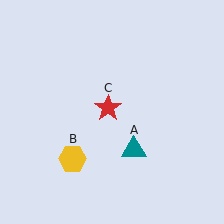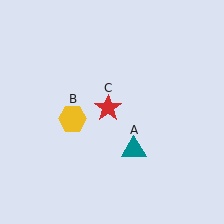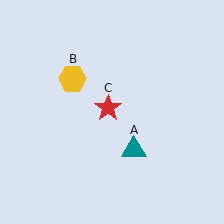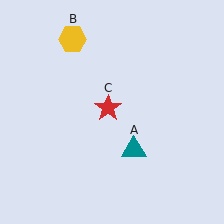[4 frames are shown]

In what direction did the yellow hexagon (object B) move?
The yellow hexagon (object B) moved up.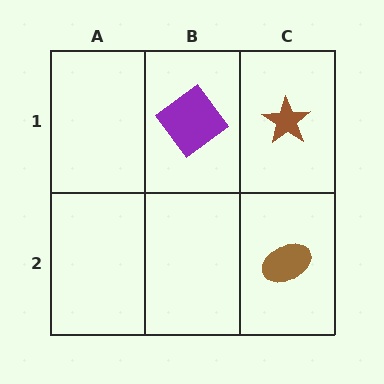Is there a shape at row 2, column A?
No, that cell is empty.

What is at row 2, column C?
A brown ellipse.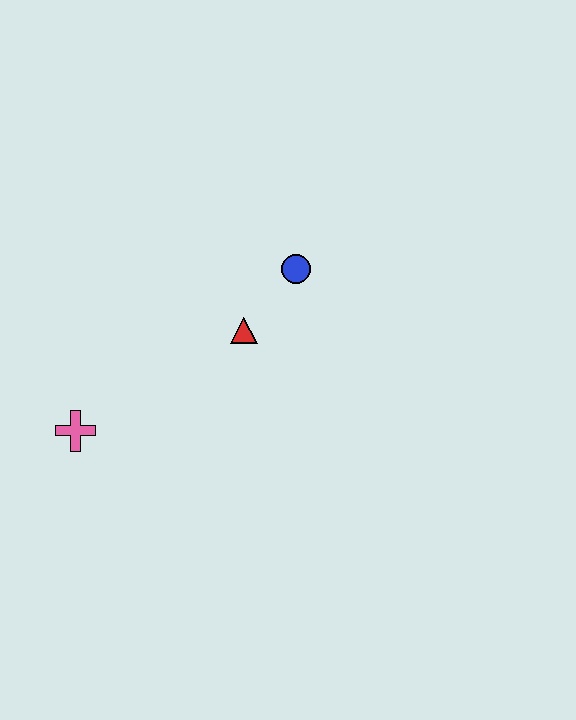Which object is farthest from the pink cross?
The blue circle is farthest from the pink cross.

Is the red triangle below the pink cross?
No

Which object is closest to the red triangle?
The blue circle is closest to the red triangle.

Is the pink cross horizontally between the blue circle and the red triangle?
No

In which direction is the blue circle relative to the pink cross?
The blue circle is to the right of the pink cross.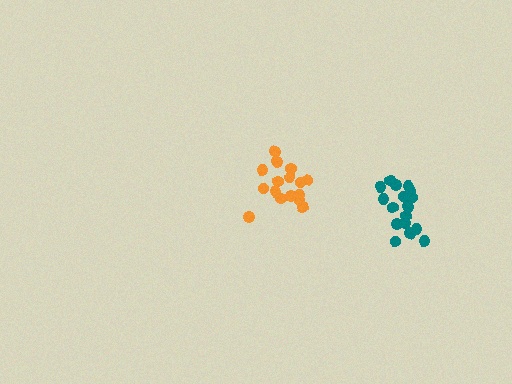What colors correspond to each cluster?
The clusters are colored: orange, teal.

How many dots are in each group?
Group 1: 16 dots, Group 2: 17 dots (33 total).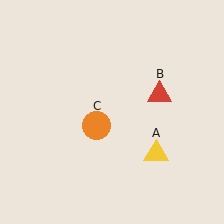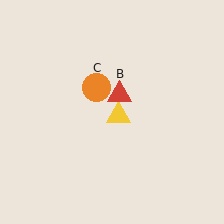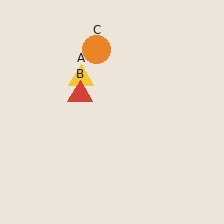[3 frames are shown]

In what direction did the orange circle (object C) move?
The orange circle (object C) moved up.